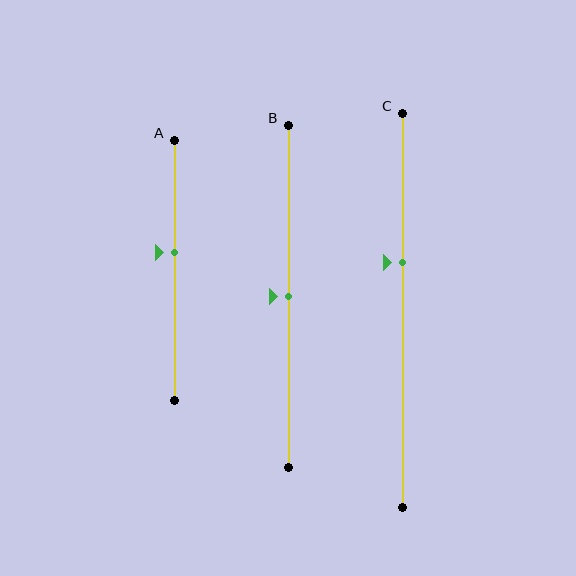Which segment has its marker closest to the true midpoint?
Segment B has its marker closest to the true midpoint.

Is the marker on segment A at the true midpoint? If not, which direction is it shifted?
No, the marker on segment A is shifted upward by about 7% of the segment length.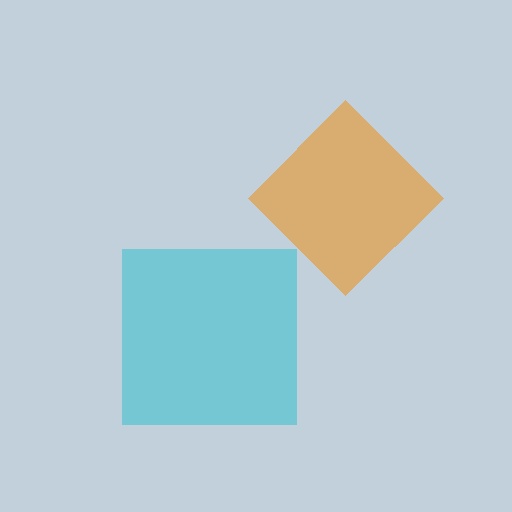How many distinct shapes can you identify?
There are 2 distinct shapes: an orange diamond, a cyan square.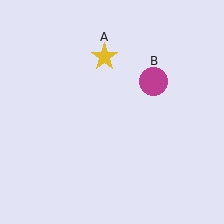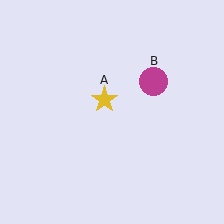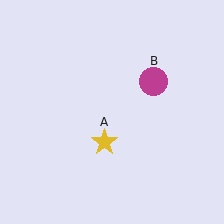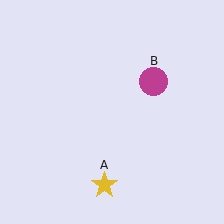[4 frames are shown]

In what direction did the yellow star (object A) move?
The yellow star (object A) moved down.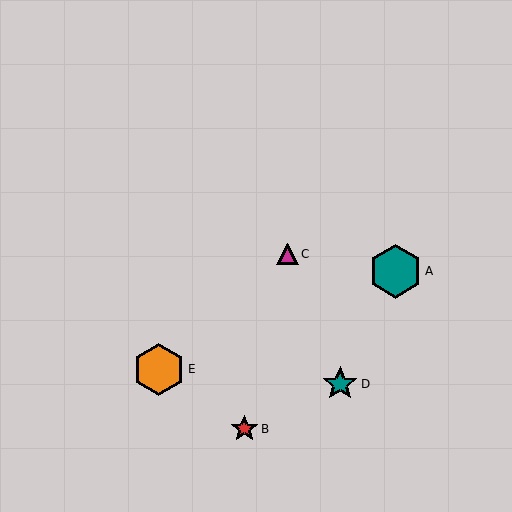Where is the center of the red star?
The center of the red star is at (244, 429).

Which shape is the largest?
The teal hexagon (labeled A) is the largest.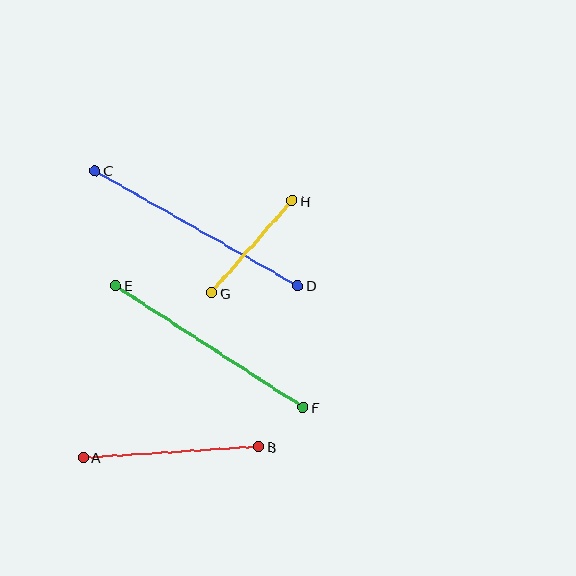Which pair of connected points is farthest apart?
Points C and D are farthest apart.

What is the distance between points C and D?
The distance is approximately 233 pixels.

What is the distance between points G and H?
The distance is approximately 122 pixels.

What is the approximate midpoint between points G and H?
The midpoint is at approximately (252, 247) pixels.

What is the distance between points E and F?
The distance is approximately 224 pixels.